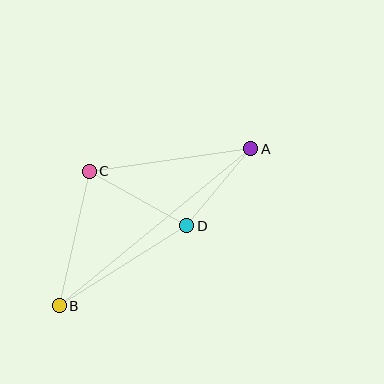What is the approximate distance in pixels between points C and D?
The distance between C and D is approximately 112 pixels.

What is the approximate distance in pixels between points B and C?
The distance between B and C is approximately 138 pixels.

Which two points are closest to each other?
Points A and D are closest to each other.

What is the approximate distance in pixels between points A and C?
The distance between A and C is approximately 163 pixels.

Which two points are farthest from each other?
Points A and B are farthest from each other.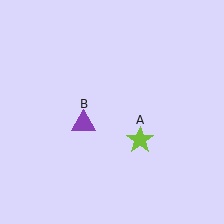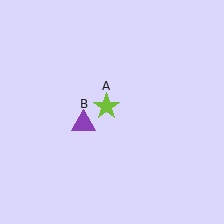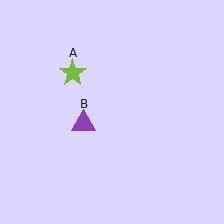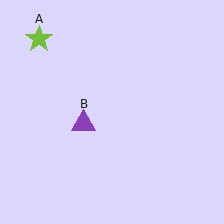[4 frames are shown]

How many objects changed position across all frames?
1 object changed position: lime star (object A).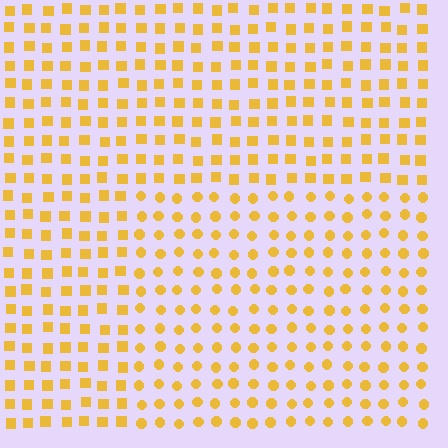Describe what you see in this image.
The image is filled with small yellow elements arranged in a uniform grid. A rectangle-shaped region contains circles, while the surrounding area contains squares. The boundary is defined purely by the change in element shape.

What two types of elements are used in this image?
The image uses circles inside the rectangle region and squares outside it.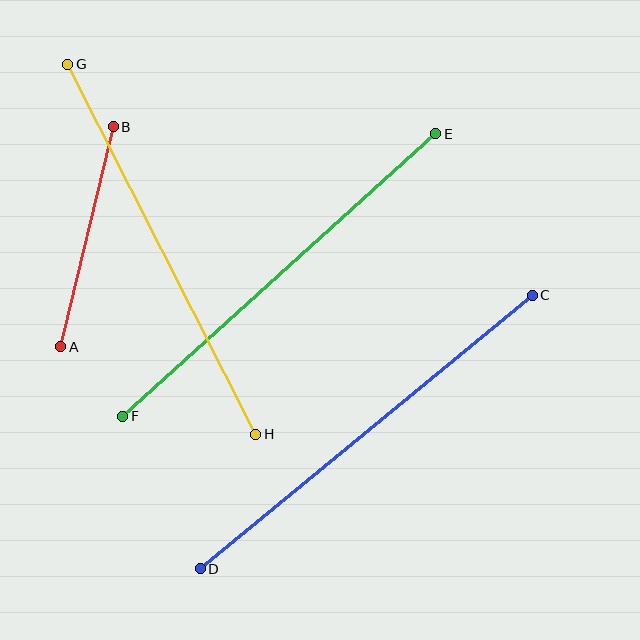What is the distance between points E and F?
The distance is approximately 422 pixels.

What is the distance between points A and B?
The distance is approximately 226 pixels.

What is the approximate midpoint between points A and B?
The midpoint is at approximately (87, 237) pixels.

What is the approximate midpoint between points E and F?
The midpoint is at approximately (279, 275) pixels.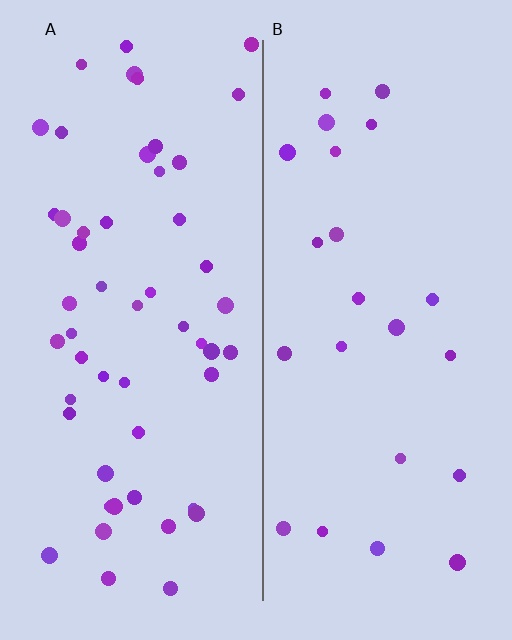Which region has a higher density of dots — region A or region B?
A (the left).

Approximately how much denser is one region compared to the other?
Approximately 2.3× — region A over region B.